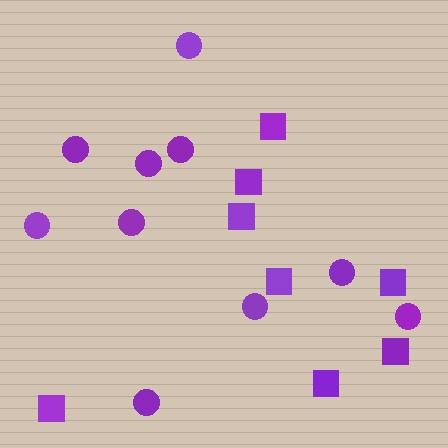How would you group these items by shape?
There are 2 groups: one group of circles (10) and one group of squares (8).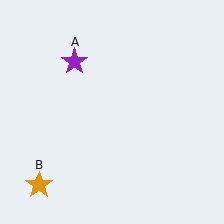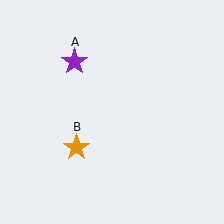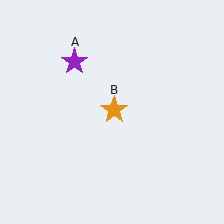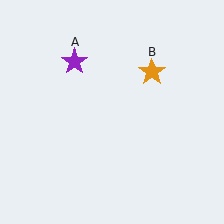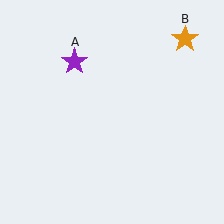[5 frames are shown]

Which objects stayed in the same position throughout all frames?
Purple star (object A) remained stationary.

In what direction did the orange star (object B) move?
The orange star (object B) moved up and to the right.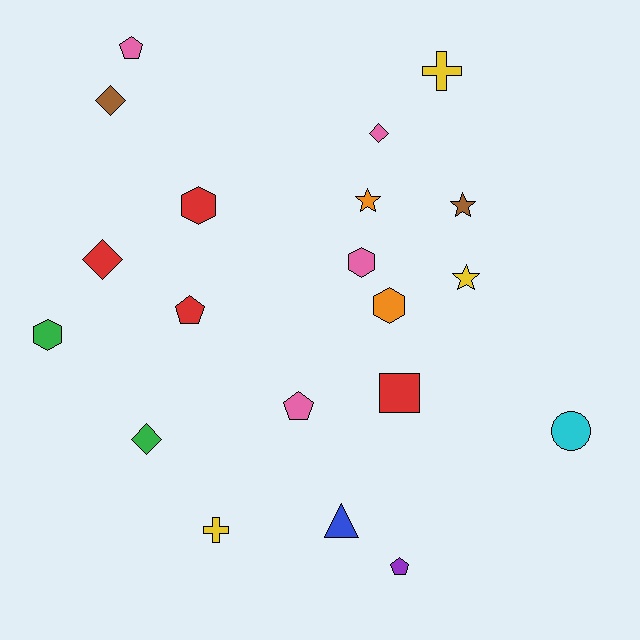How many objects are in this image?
There are 20 objects.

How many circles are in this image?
There is 1 circle.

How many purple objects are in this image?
There is 1 purple object.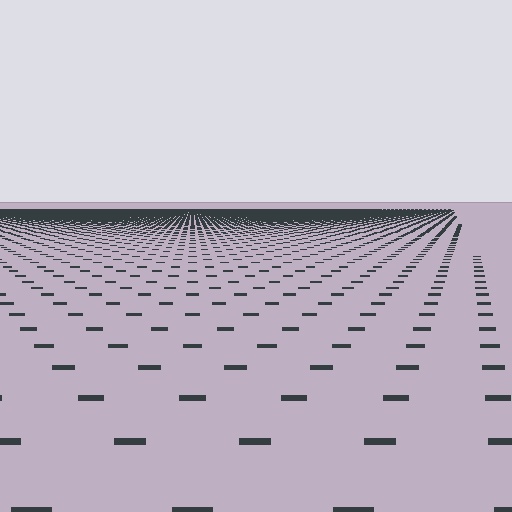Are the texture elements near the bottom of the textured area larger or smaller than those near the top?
Larger. Near the bottom, elements are closer to the viewer and appear at a bigger on-screen size.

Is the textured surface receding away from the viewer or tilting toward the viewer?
The surface is receding away from the viewer. Texture elements get smaller and denser toward the top.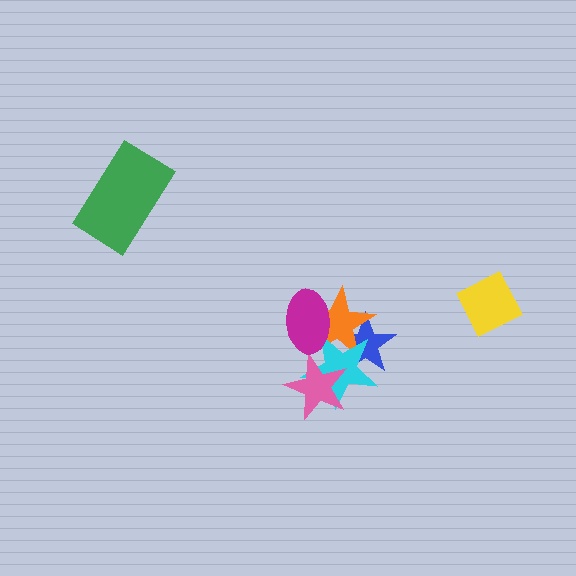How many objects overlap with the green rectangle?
0 objects overlap with the green rectangle.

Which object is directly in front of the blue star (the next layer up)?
The orange star is directly in front of the blue star.